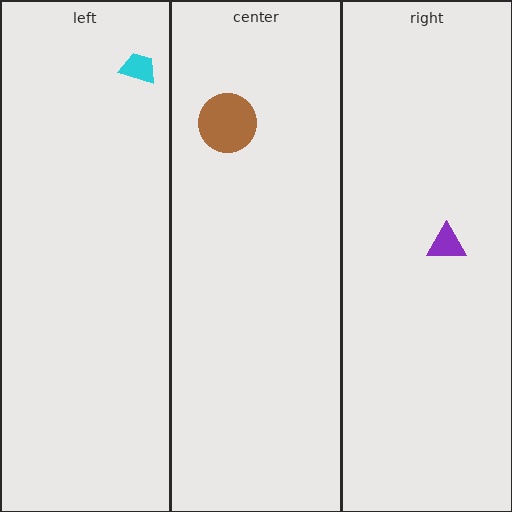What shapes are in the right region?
The purple triangle.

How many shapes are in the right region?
1.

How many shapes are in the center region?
1.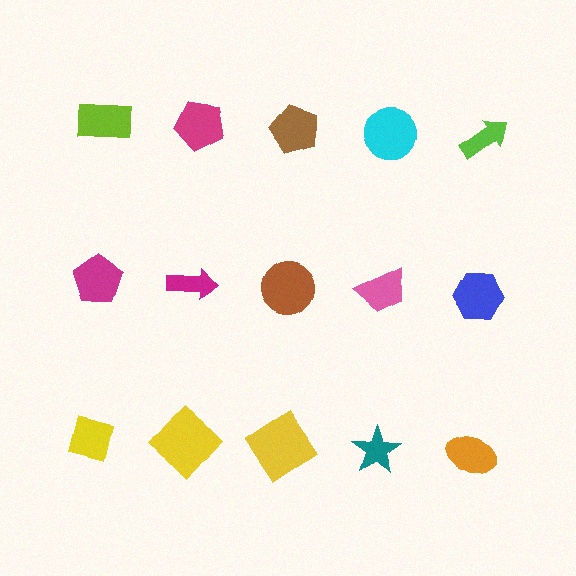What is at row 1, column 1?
A lime rectangle.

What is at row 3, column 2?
A yellow diamond.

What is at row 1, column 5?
A lime arrow.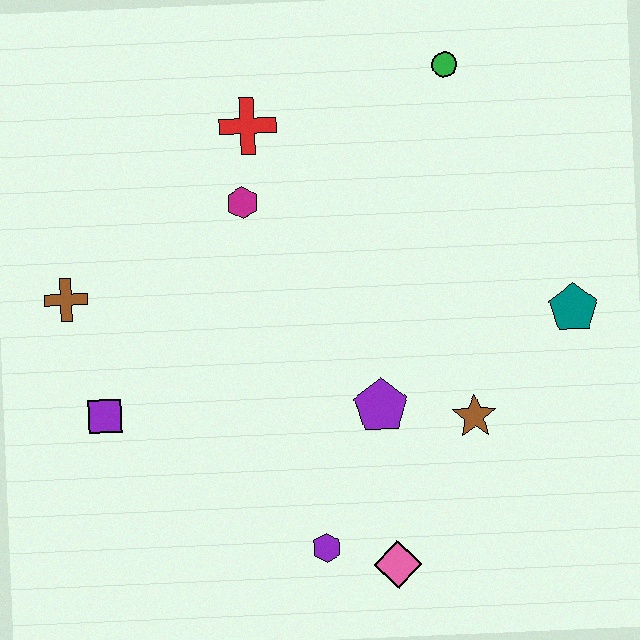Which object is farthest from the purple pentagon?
The green circle is farthest from the purple pentagon.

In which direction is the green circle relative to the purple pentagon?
The green circle is above the purple pentagon.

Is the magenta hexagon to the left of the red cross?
Yes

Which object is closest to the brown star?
The purple pentagon is closest to the brown star.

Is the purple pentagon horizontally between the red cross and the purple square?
No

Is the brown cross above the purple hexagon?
Yes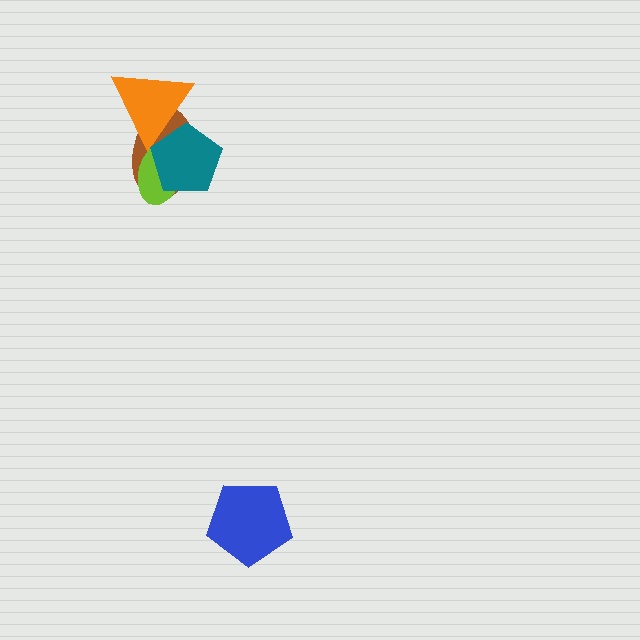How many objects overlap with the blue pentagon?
0 objects overlap with the blue pentagon.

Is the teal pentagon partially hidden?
No, no other shape covers it.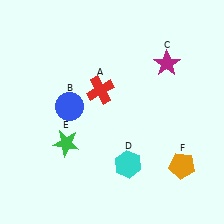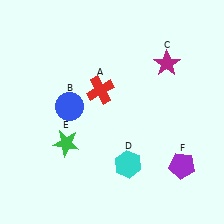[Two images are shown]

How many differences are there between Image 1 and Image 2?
There is 1 difference between the two images.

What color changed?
The pentagon (F) changed from orange in Image 1 to purple in Image 2.